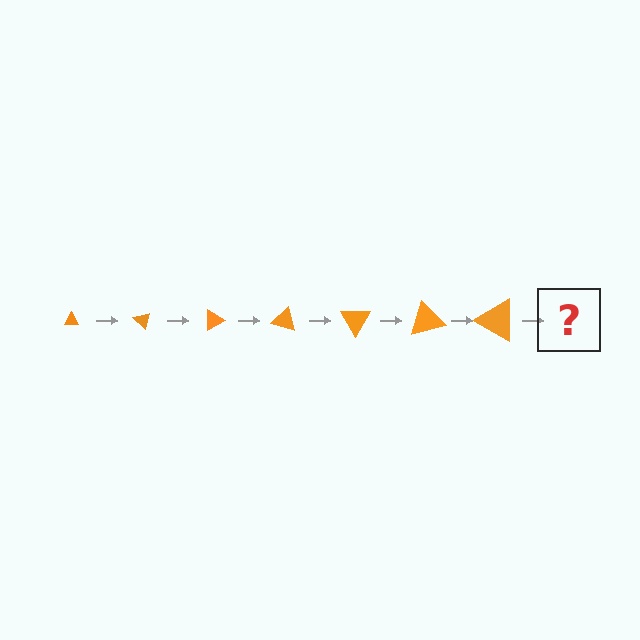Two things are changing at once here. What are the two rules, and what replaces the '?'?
The two rules are that the triangle grows larger each step and it rotates 45 degrees each step. The '?' should be a triangle, larger than the previous one and rotated 315 degrees from the start.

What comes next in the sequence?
The next element should be a triangle, larger than the previous one and rotated 315 degrees from the start.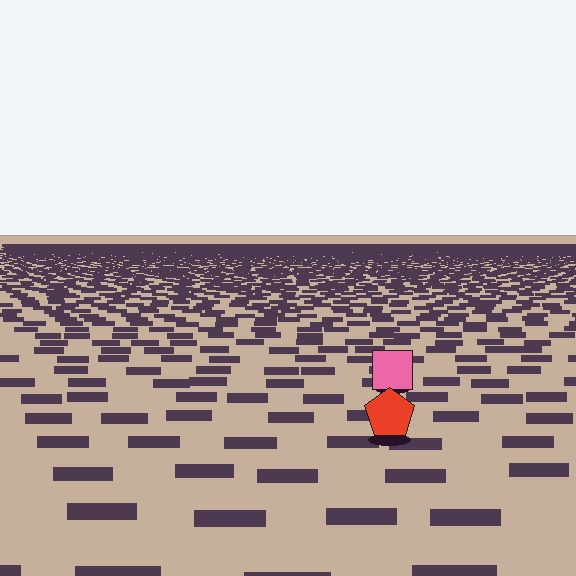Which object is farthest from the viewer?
The pink square is farthest from the viewer. It appears smaller and the ground texture around it is denser.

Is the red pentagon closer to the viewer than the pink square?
Yes. The red pentagon is closer — you can tell from the texture gradient: the ground texture is coarser near it.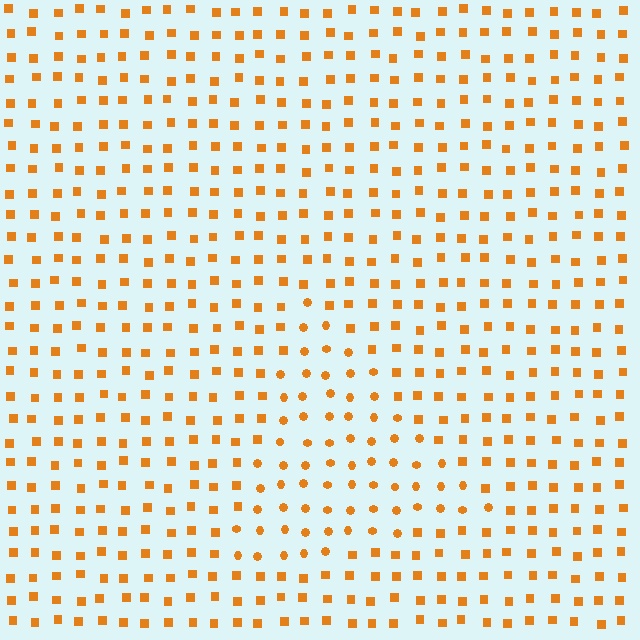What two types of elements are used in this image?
The image uses circles inside the triangle region and squares outside it.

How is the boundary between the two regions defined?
The boundary is defined by a change in element shape: circles inside vs. squares outside. All elements share the same color and spacing.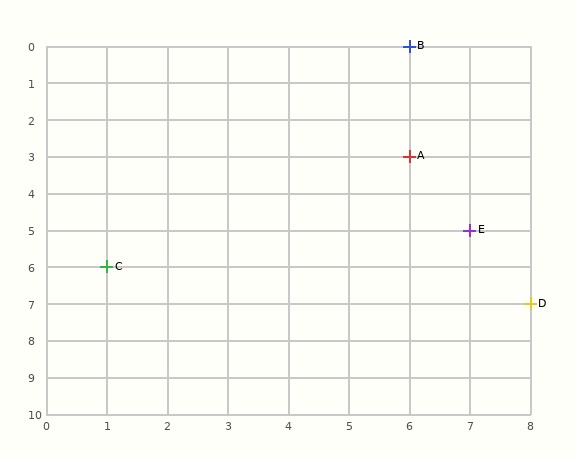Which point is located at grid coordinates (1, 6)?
Point C is at (1, 6).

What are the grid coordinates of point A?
Point A is at grid coordinates (6, 3).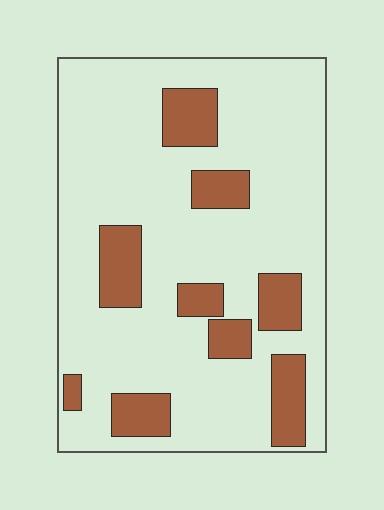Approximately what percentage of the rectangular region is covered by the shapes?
Approximately 20%.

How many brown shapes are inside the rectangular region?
9.